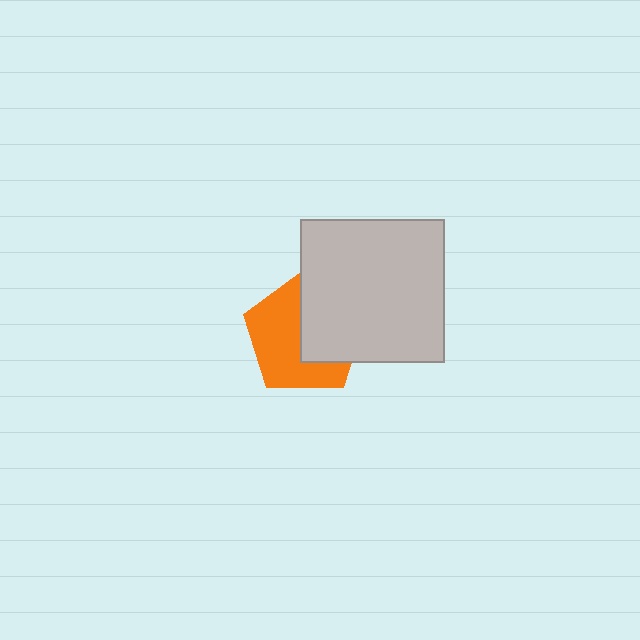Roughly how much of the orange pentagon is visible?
About half of it is visible (roughly 55%).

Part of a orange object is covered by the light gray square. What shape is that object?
It is a pentagon.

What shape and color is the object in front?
The object in front is a light gray square.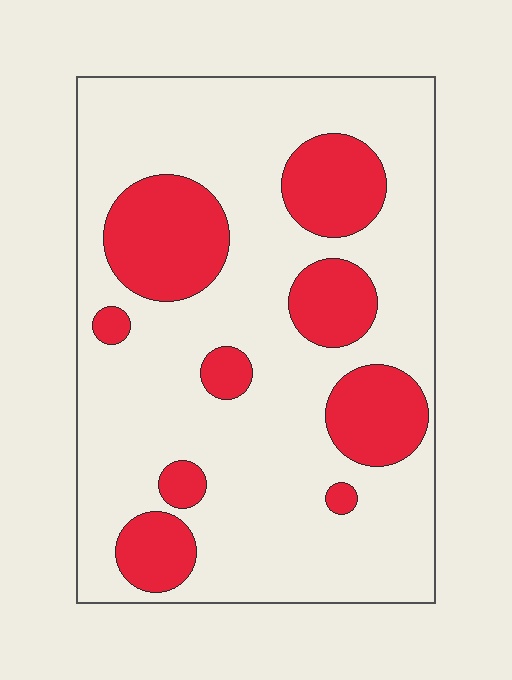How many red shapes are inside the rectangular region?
9.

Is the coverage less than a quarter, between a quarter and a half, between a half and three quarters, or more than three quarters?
Between a quarter and a half.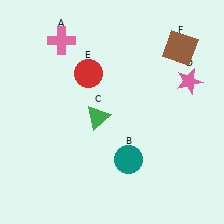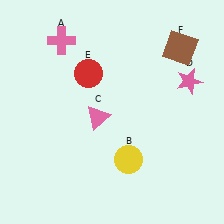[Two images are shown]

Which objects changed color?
B changed from teal to yellow. C changed from green to pink.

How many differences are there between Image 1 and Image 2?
There are 2 differences between the two images.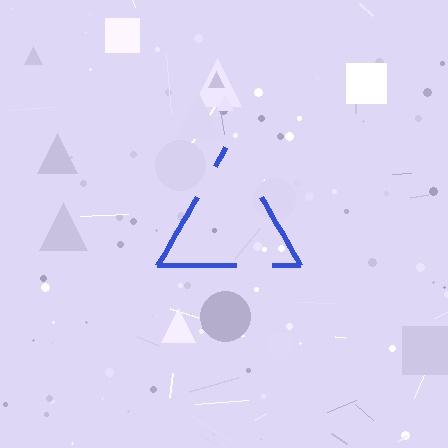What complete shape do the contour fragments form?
The contour fragments form a triangle.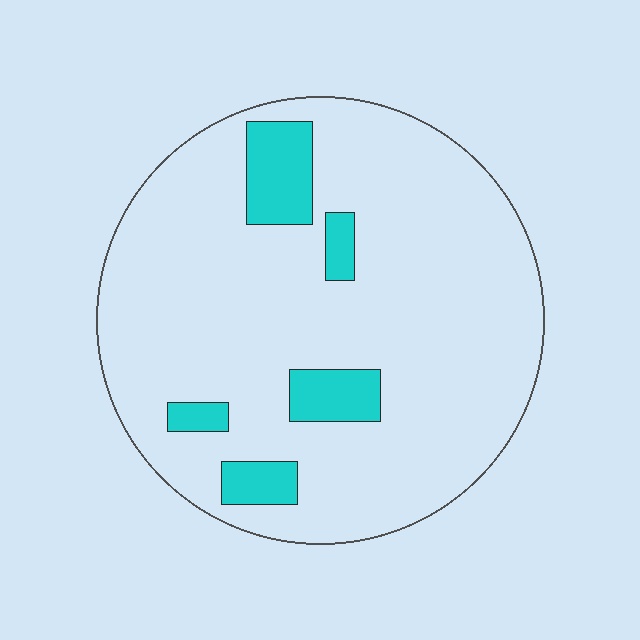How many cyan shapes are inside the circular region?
5.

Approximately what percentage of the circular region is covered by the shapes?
Approximately 10%.